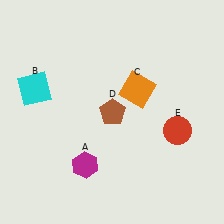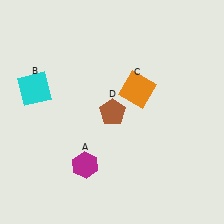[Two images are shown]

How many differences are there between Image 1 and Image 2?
There is 1 difference between the two images.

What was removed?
The red circle (E) was removed in Image 2.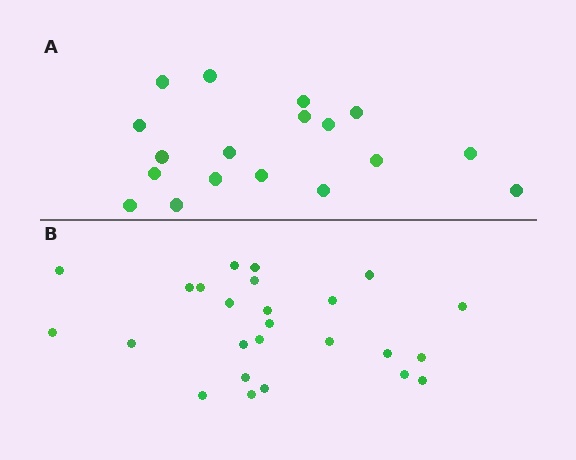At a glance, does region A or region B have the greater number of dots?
Region B (the bottom region) has more dots.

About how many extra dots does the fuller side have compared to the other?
Region B has roughly 8 or so more dots than region A.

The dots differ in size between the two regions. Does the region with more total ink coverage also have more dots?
No. Region A has more total ink coverage because its dots are larger, but region B actually contains more individual dots. Total area can be misleading — the number of items is what matters here.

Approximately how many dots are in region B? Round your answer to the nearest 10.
About 20 dots. (The exact count is 25, which rounds to 20.)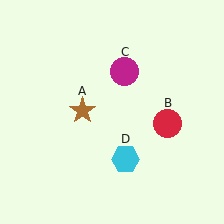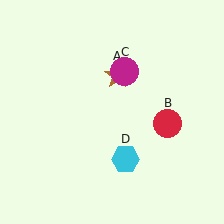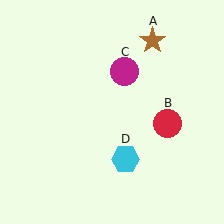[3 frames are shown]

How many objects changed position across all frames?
1 object changed position: brown star (object A).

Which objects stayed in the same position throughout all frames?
Red circle (object B) and magenta circle (object C) and cyan hexagon (object D) remained stationary.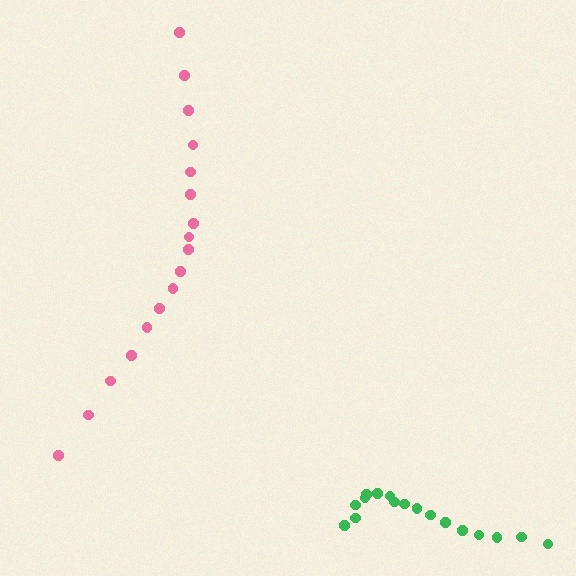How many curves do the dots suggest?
There are 2 distinct paths.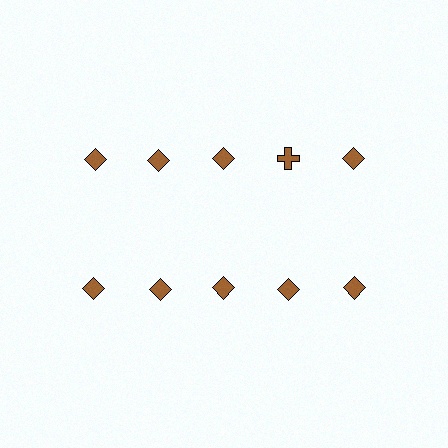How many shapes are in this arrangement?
There are 10 shapes arranged in a grid pattern.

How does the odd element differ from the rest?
It has a different shape: cross instead of diamond.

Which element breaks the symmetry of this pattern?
The brown cross in the top row, second from right column breaks the symmetry. All other shapes are brown diamonds.